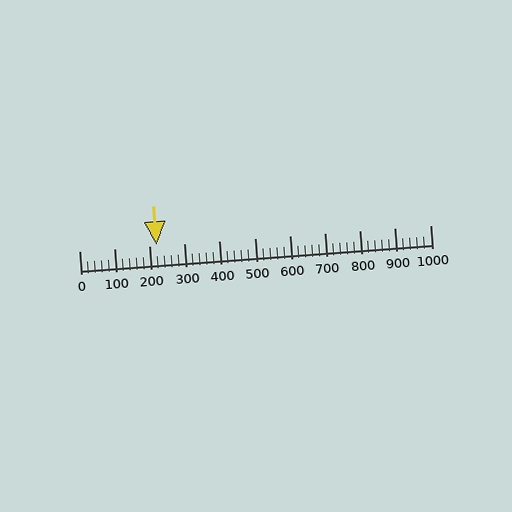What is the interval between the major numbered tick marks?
The major tick marks are spaced 100 units apart.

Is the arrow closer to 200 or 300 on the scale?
The arrow is closer to 200.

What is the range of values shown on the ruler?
The ruler shows values from 0 to 1000.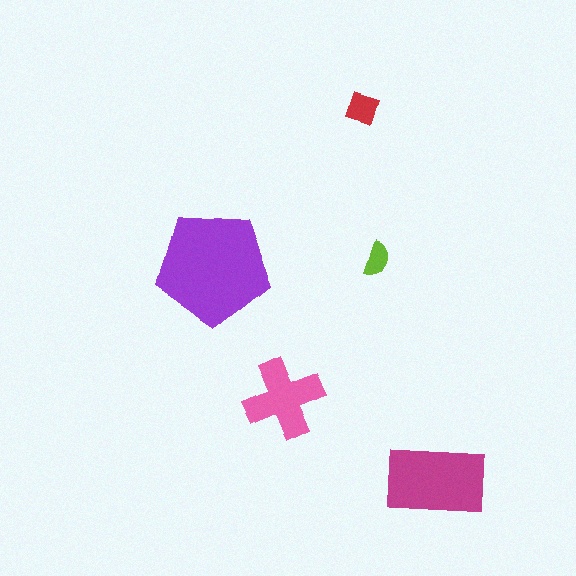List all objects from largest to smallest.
The purple pentagon, the magenta rectangle, the pink cross, the red square, the lime semicircle.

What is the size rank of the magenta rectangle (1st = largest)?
2nd.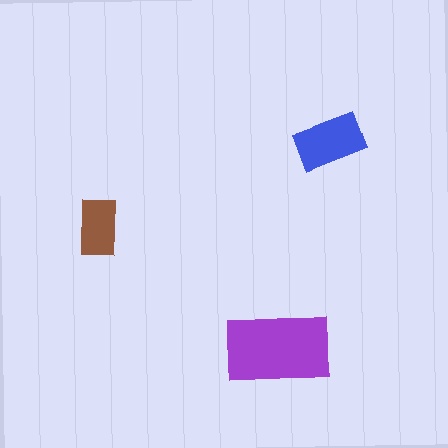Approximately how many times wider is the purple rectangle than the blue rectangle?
About 1.5 times wider.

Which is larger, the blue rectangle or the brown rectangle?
The blue one.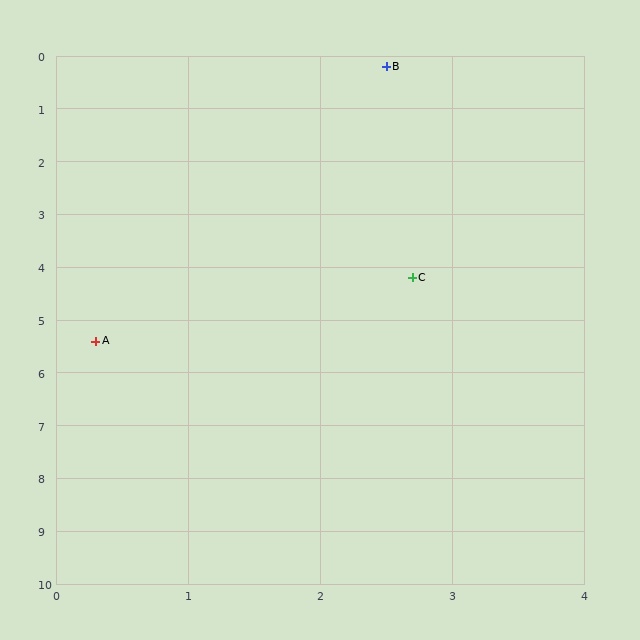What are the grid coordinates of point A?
Point A is at approximately (0.3, 5.4).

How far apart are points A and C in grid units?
Points A and C are about 2.7 grid units apart.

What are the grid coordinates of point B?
Point B is at approximately (2.5, 0.2).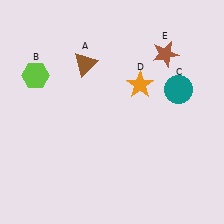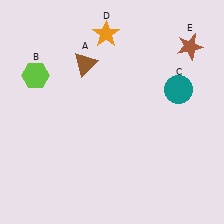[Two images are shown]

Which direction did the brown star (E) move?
The brown star (E) moved right.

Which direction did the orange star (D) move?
The orange star (D) moved up.